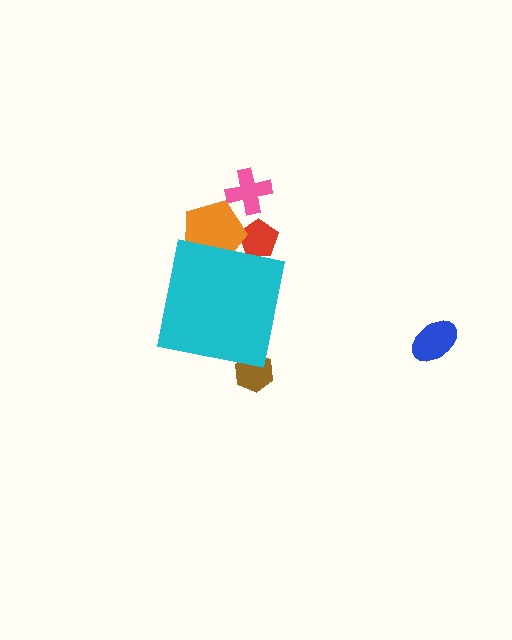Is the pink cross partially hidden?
No, the pink cross is fully visible.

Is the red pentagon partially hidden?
Yes, the red pentagon is partially hidden behind the cyan square.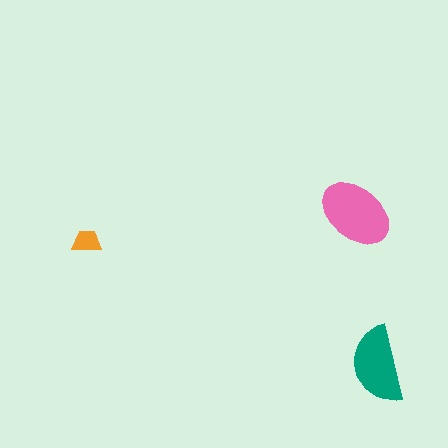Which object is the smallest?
The orange trapezoid.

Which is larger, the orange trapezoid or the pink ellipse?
The pink ellipse.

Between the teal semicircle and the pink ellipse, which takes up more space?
The pink ellipse.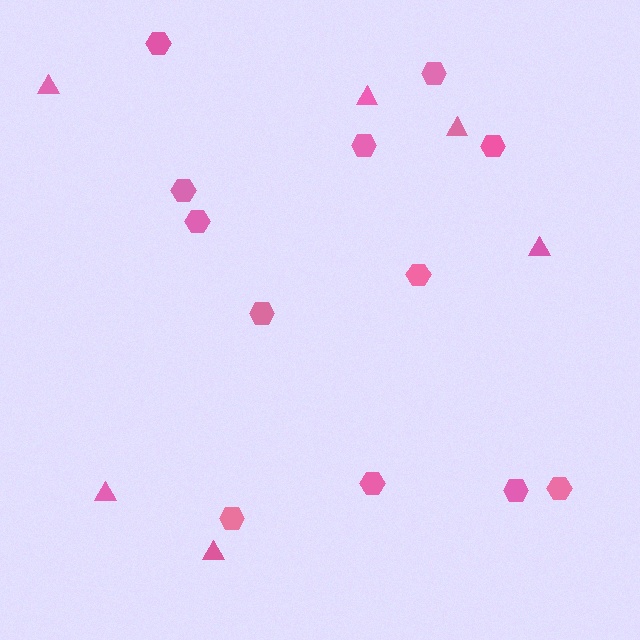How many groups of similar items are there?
There are 2 groups: one group of triangles (6) and one group of hexagons (12).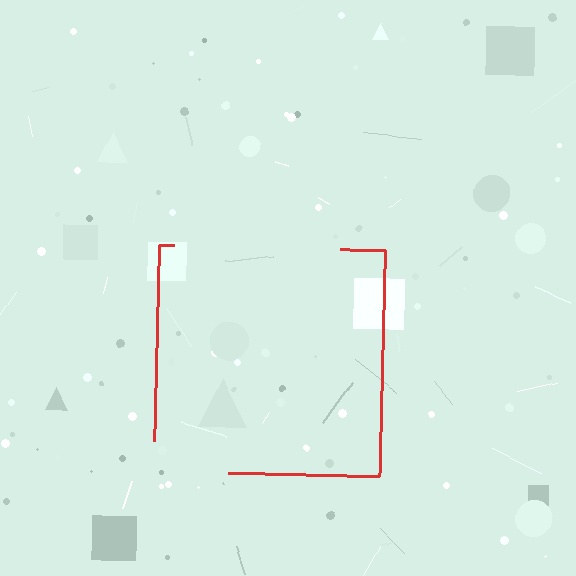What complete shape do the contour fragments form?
The contour fragments form a square.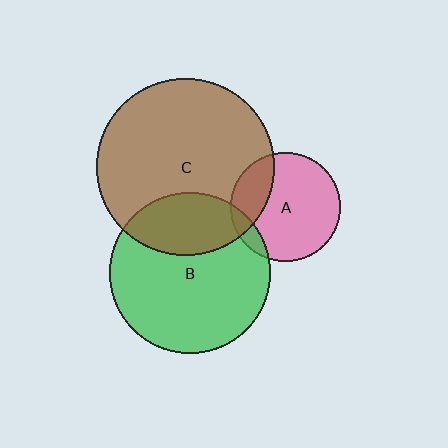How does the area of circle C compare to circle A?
Approximately 2.6 times.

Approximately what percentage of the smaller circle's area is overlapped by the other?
Approximately 25%.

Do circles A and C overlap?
Yes.